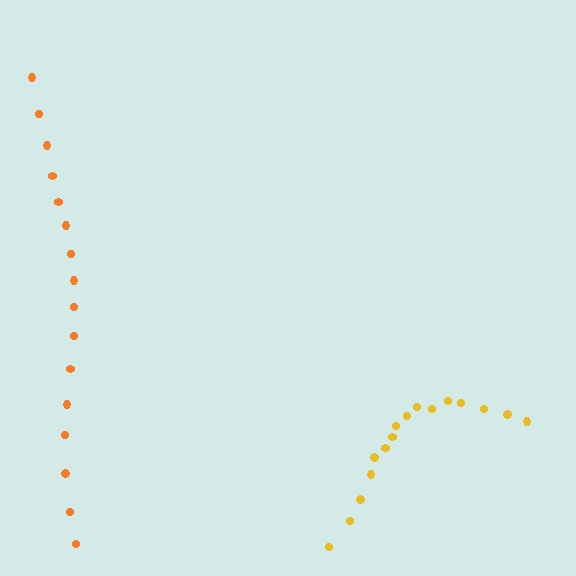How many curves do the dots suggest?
There are 2 distinct paths.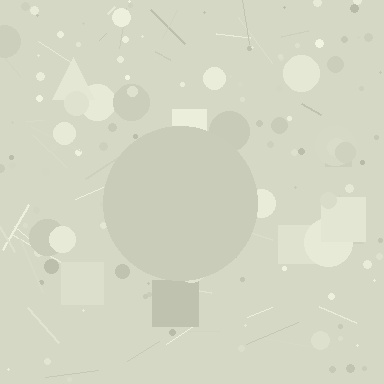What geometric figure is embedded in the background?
A circle is embedded in the background.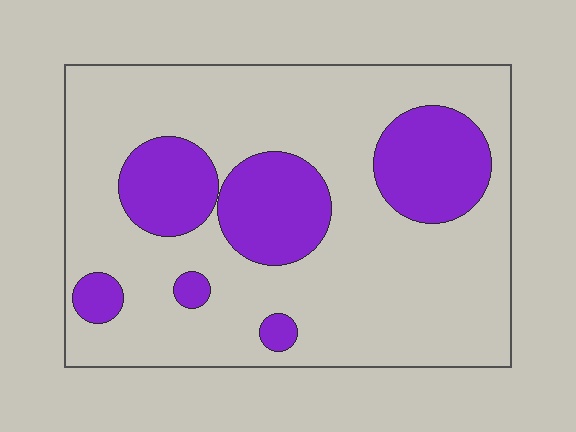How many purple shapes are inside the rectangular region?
6.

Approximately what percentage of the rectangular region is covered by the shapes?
Approximately 25%.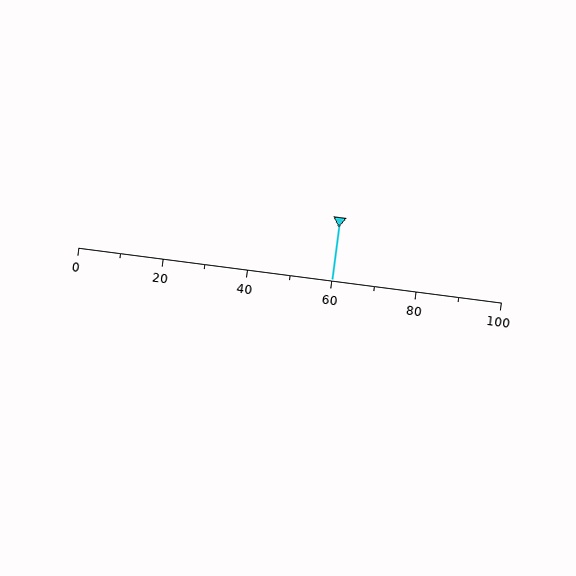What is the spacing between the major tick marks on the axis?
The major ticks are spaced 20 apart.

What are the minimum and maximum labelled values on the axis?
The axis runs from 0 to 100.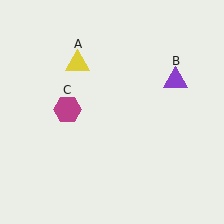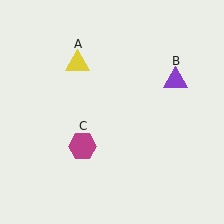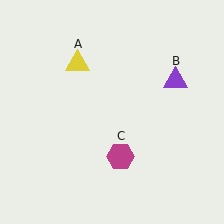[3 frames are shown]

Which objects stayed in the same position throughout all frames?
Yellow triangle (object A) and purple triangle (object B) remained stationary.